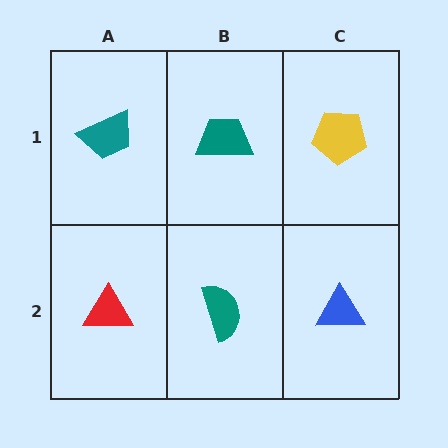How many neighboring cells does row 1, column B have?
3.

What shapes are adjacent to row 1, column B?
A teal semicircle (row 2, column B), a teal trapezoid (row 1, column A), a yellow pentagon (row 1, column C).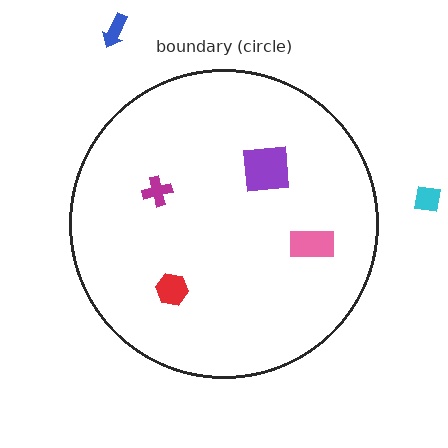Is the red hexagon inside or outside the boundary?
Inside.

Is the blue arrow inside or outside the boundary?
Outside.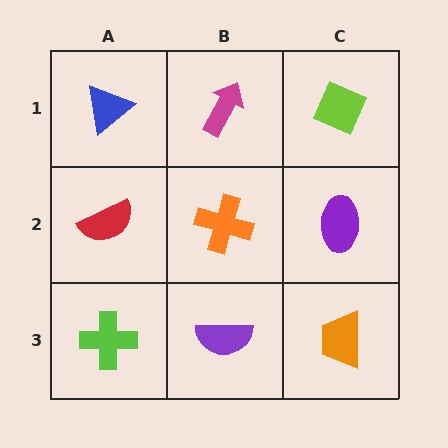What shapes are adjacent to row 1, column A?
A red semicircle (row 2, column A), a magenta arrow (row 1, column B).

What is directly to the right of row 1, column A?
A magenta arrow.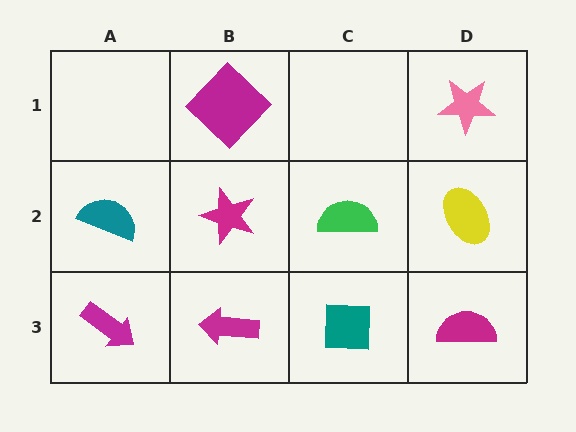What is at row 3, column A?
A magenta arrow.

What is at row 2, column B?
A magenta star.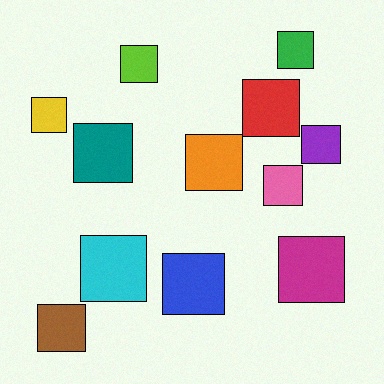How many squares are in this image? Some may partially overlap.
There are 12 squares.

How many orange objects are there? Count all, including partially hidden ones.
There is 1 orange object.